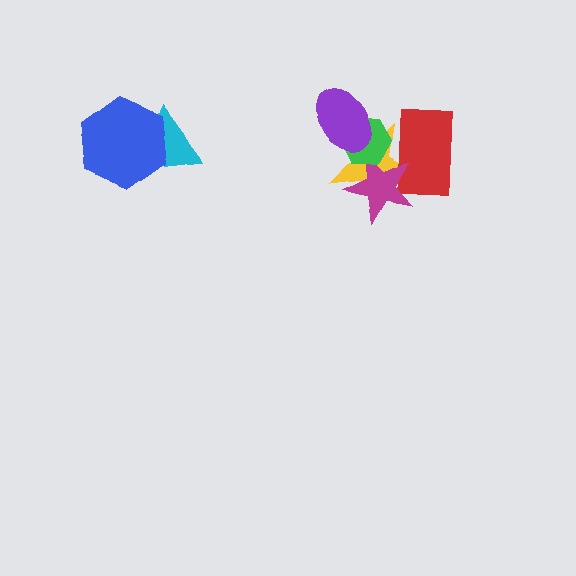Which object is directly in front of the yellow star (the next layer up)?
The red rectangle is directly in front of the yellow star.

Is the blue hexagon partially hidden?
No, no other shape covers it.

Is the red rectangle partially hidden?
Yes, it is partially covered by another shape.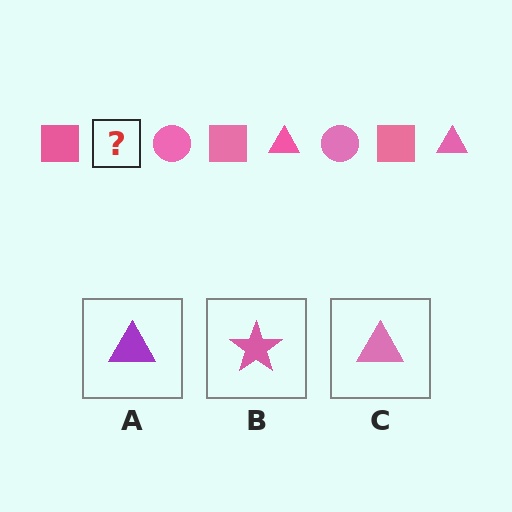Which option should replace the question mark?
Option C.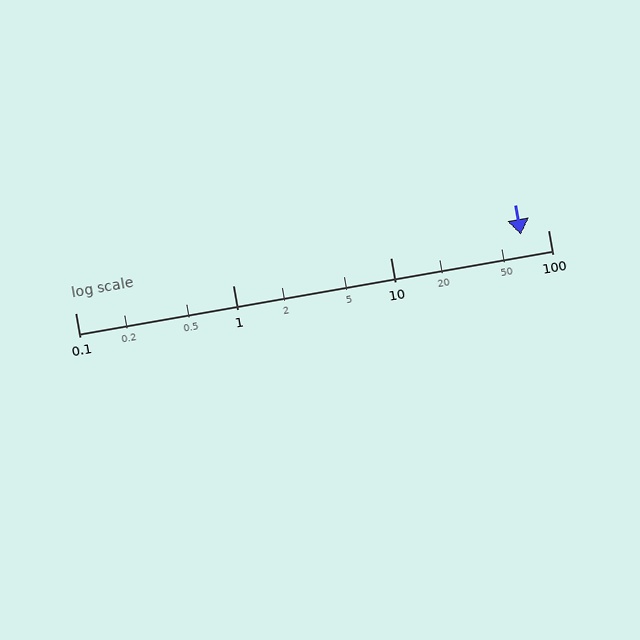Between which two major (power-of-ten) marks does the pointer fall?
The pointer is between 10 and 100.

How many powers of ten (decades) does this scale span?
The scale spans 3 decades, from 0.1 to 100.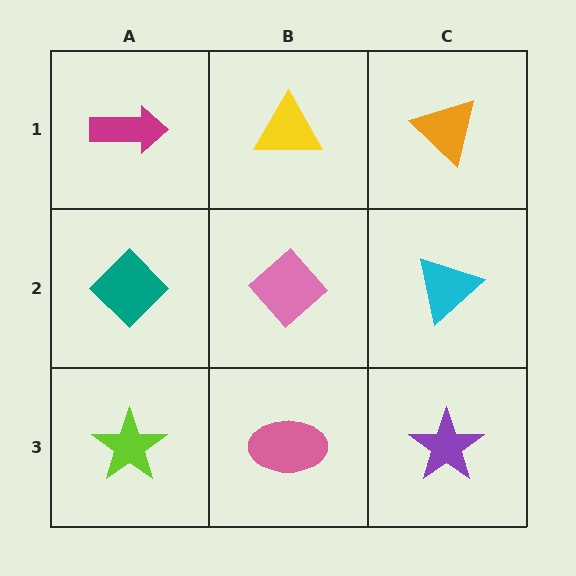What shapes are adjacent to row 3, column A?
A teal diamond (row 2, column A), a pink ellipse (row 3, column B).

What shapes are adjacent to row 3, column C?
A cyan triangle (row 2, column C), a pink ellipse (row 3, column B).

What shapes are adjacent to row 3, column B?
A pink diamond (row 2, column B), a lime star (row 3, column A), a purple star (row 3, column C).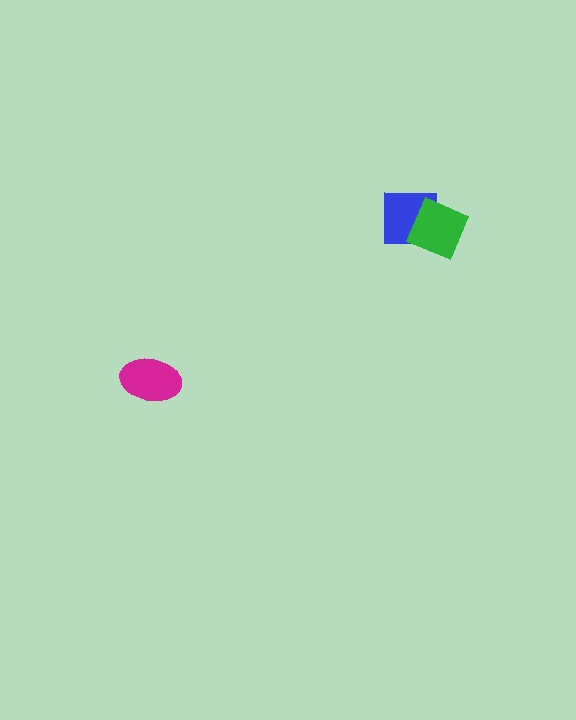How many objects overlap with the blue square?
1 object overlaps with the blue square.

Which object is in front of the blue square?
The green diamond is in front of the blue square.